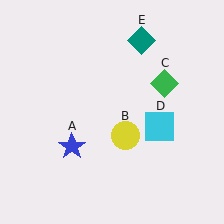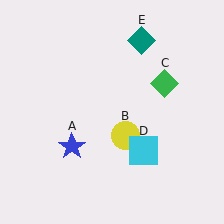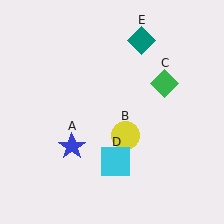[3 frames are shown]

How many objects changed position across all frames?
1 object changed position: cyan square (object D).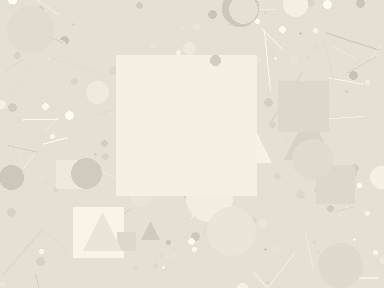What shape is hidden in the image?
A square is hidden in the image.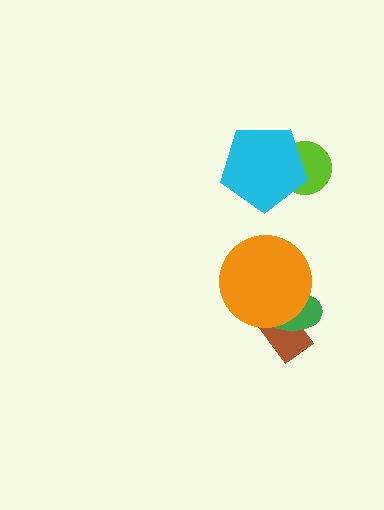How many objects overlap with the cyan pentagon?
1 object overlaps with the cyan pentagon.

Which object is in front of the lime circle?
The cyan pentagon is in front of the lime circle.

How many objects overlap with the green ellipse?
2 objects overlap with the green ellipse.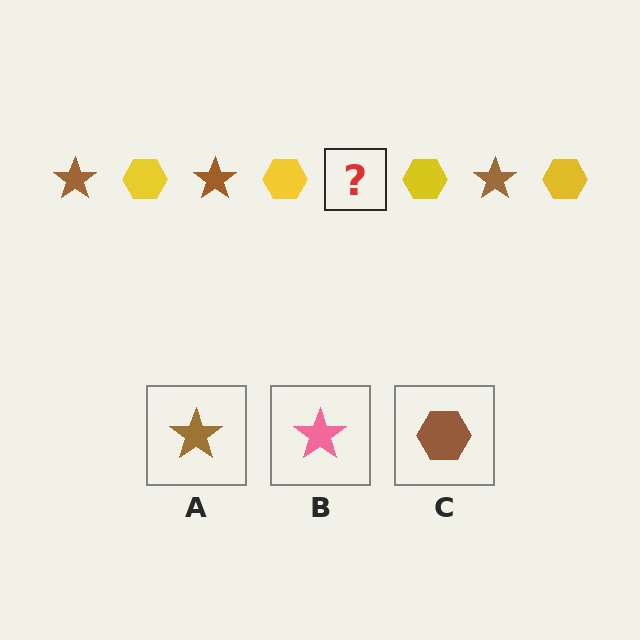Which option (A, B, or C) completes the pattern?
A.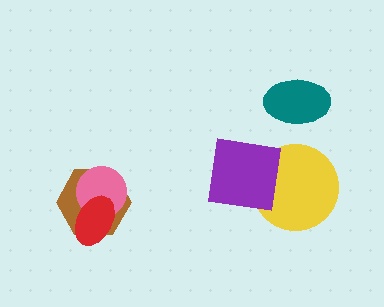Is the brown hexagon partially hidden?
Yes, it is partially covered by another shape.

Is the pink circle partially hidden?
Yes, it is partially covered by another shape.